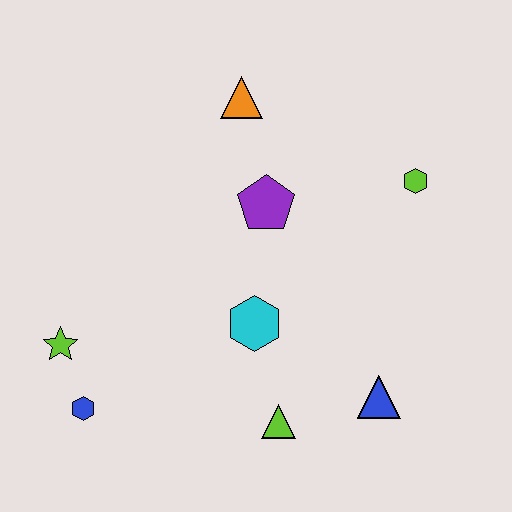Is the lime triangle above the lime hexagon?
No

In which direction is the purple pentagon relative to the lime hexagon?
The purple pentagon is to the left of the lime hexagon.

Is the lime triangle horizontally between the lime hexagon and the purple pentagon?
Yes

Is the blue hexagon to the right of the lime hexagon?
No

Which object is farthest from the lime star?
The lime hexagon is farthest from the lime star.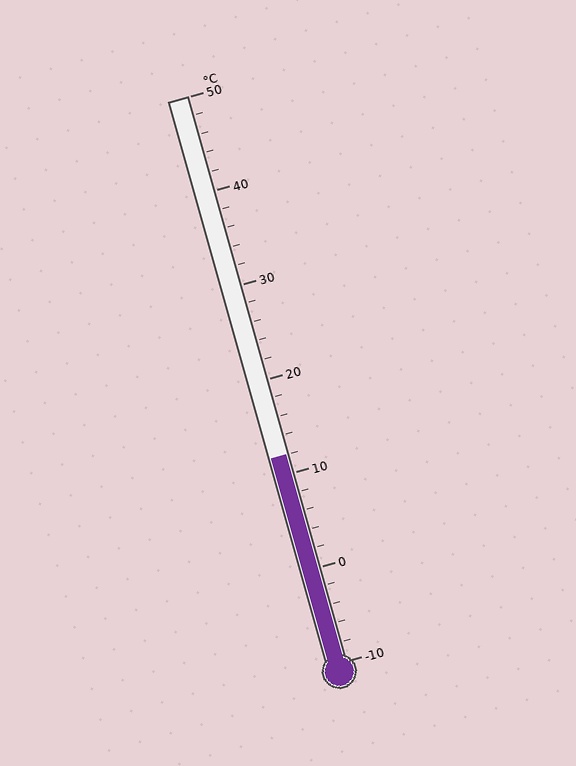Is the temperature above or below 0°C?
The temperature is above 0°C.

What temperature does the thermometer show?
The thermometer shows approximately 12°C.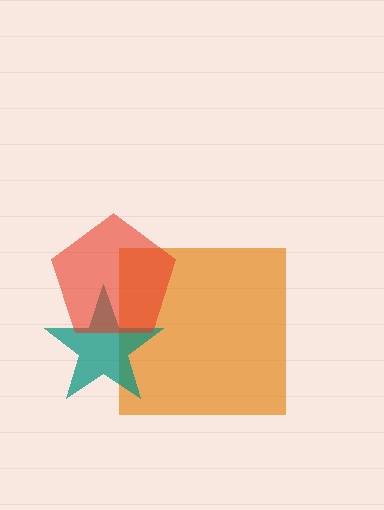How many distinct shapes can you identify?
There are 3 distinct shapes: an orange square, a teal star, a red pentagon.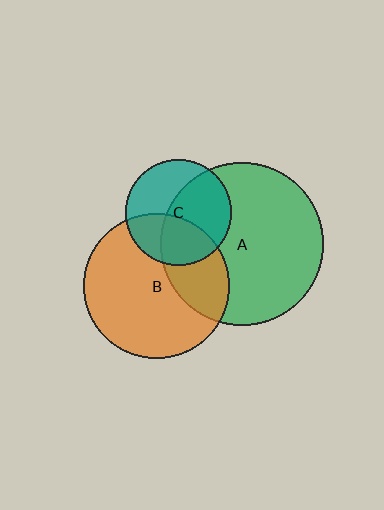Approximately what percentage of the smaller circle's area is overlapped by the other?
Approximately 55%.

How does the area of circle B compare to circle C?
Approximately 1.9 times.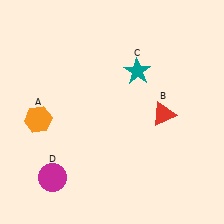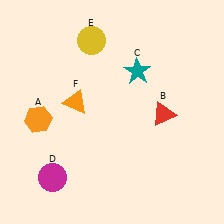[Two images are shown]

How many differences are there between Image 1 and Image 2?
There are 2 differences between the two images.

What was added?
A yellow circle (E), an orange triangle (F) were added in Image 2.